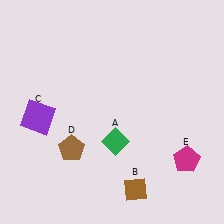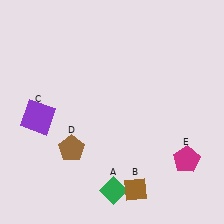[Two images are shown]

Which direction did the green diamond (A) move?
The green diamond (A) moved down.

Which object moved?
The green diamond (A) moved down.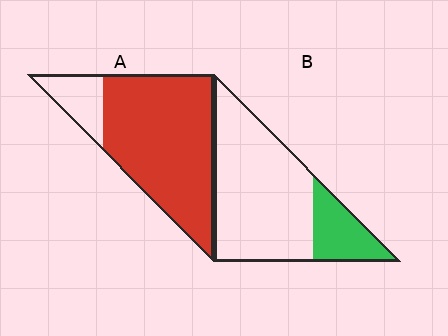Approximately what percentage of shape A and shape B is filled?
A is approximately 85% and B is approximately 20%.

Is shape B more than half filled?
No.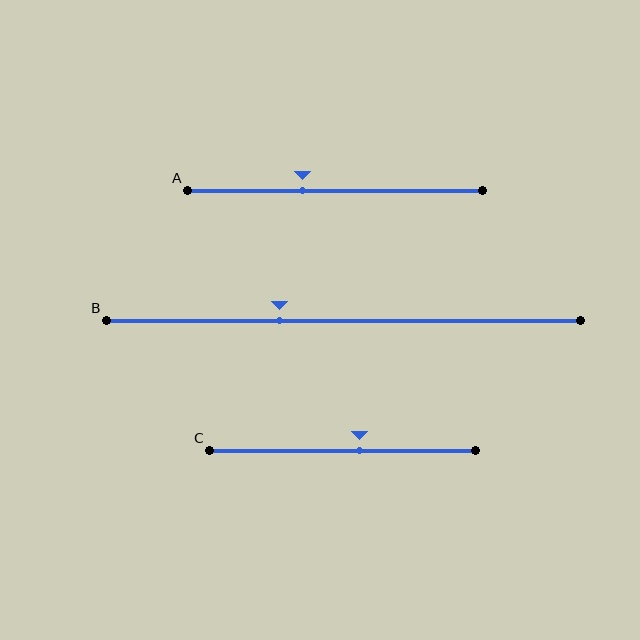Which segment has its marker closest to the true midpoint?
Segment C has its marker closest to the true midpoint.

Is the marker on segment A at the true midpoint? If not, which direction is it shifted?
No, the marker on segment A is shifted to the left by about 11% of the segment length.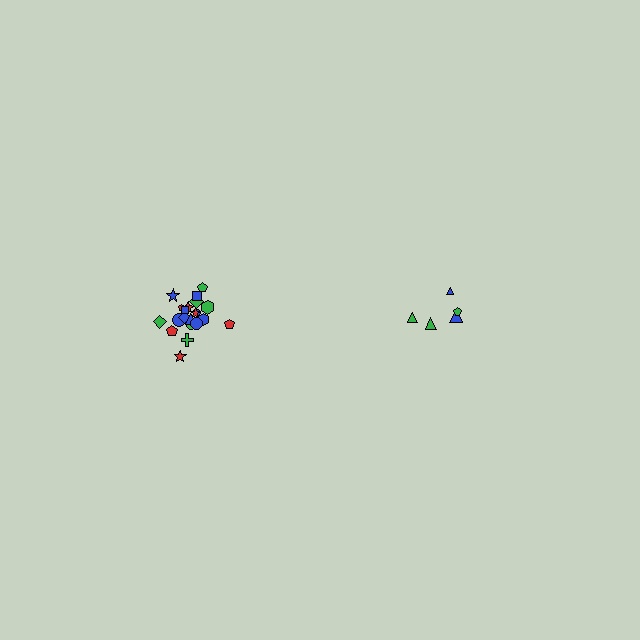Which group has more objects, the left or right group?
The left group.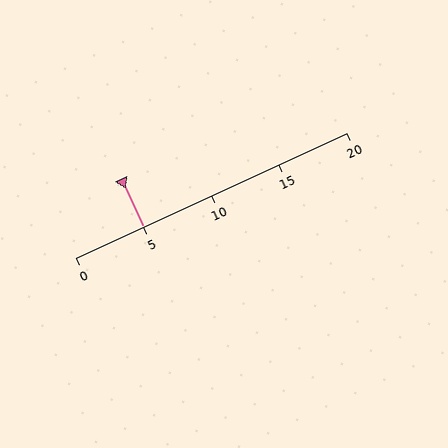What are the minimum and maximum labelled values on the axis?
The axis runs from 0 to 20.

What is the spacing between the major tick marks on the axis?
The major ticks are spaced 5 apart.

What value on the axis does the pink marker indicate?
The marker indicates approximately 5.